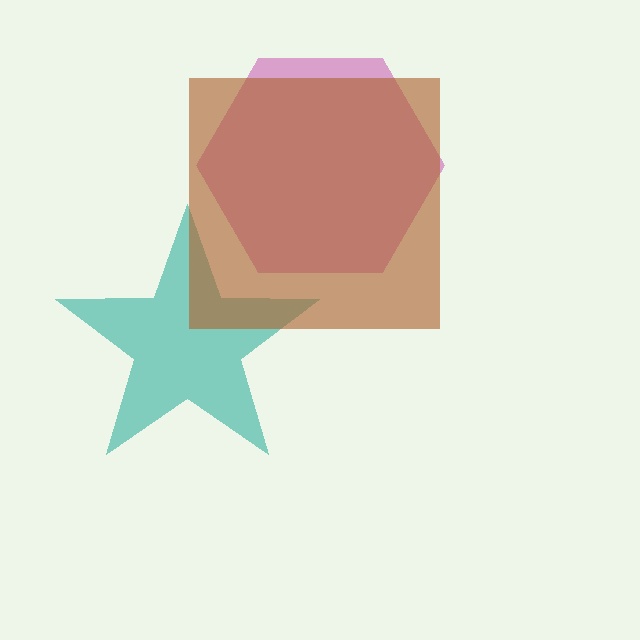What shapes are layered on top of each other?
The layered shapes are: a teal star, a magenta hexagon, a brown square.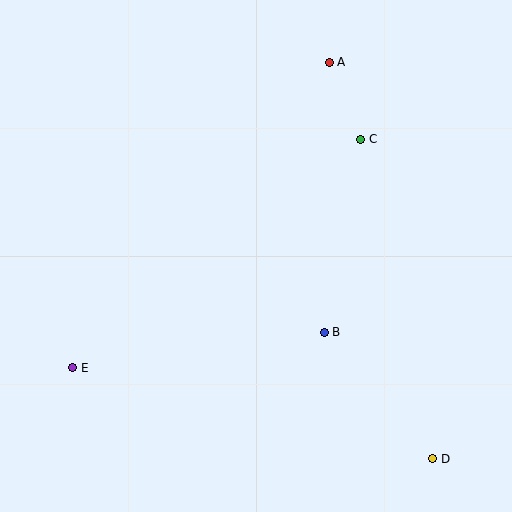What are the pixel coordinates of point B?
Point B is at (324, 332).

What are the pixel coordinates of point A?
Point A is at (329, 62).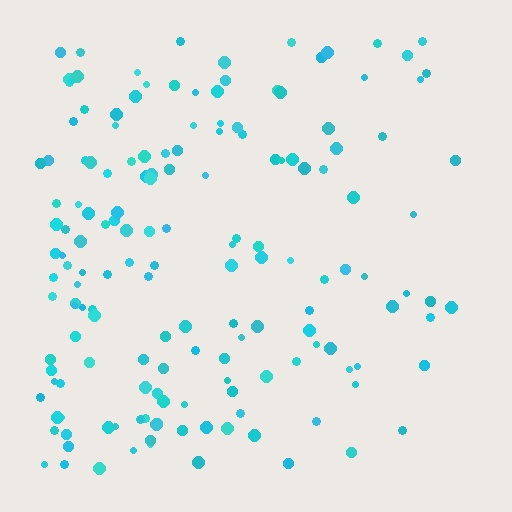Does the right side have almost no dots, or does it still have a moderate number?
Still a moderate number, just noticeably fewer than the left.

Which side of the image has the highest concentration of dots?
The left.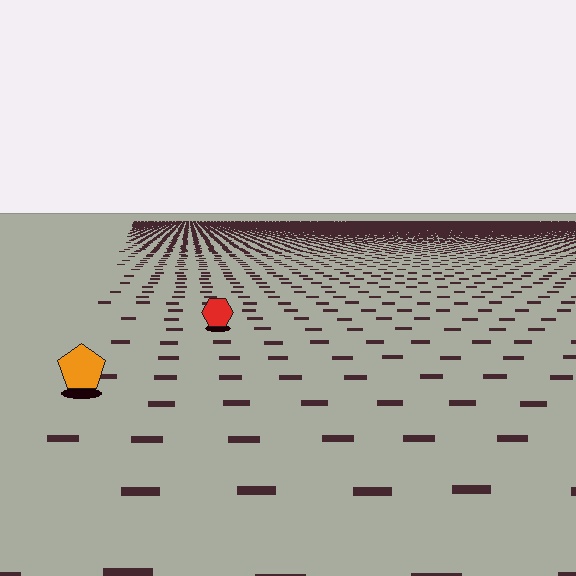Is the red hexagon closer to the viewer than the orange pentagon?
No. The orange pentagon is closer — you can tell from the texture gradient: the ground texture is coarser near it.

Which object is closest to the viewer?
The orange pentagon is closest. The texture marks near it are larger and more spread out.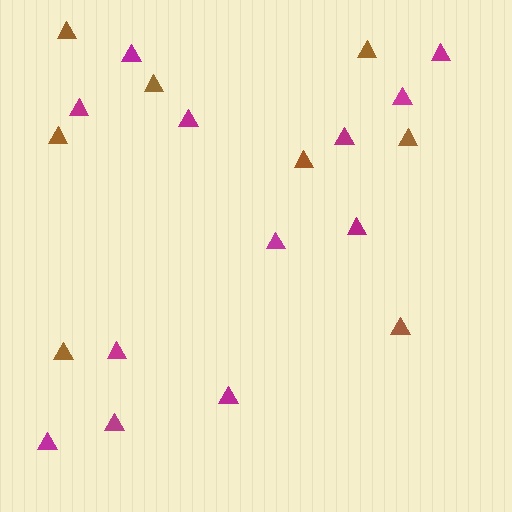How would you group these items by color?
There are 2 groups: one group of brown triangles (8) and one group of magenta triangles (12).